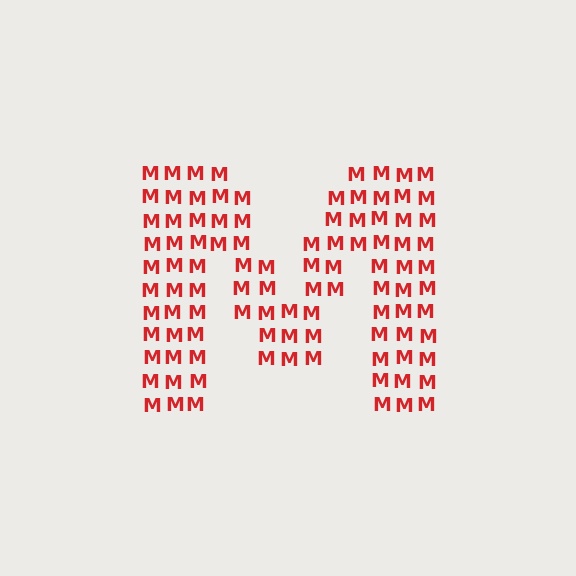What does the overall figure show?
The overall figure shows the letter M.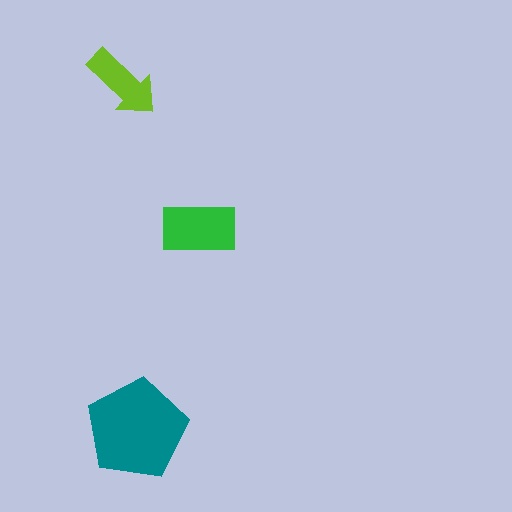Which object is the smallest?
The lime arrow.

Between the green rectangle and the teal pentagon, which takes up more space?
The teal pentagon.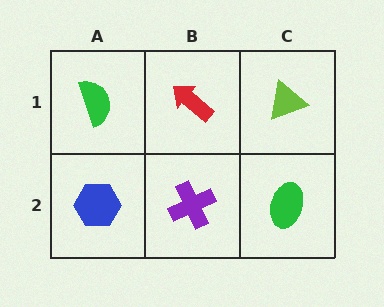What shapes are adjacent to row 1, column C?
A green ellipse (row 2, column C), a red arrow (row 1, column B).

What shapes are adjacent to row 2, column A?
A green semicircle (row 1, column A), a purple cross (row 2, column B).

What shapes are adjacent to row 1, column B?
A purple cross (row 2, column B), a green semicircle (row 1, column A), a lime triangle (row 1, column C).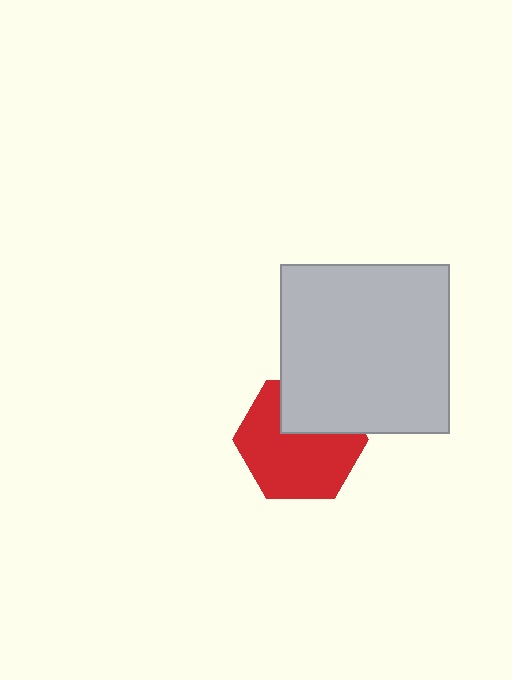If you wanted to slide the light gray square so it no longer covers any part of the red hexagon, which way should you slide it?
Slide it up — that is the most direct way to separate the two shapes.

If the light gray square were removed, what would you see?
You would see the complete red hexagon.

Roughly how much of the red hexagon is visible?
Most of it is visible (roughly 69%).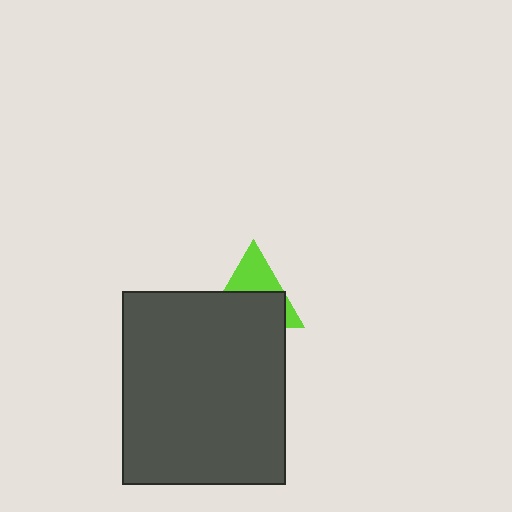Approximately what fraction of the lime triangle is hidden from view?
Roughly 58% of the lime triangle is hidden behind the dark gray rectangle.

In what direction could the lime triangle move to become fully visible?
The lime triangle could move up. That would shift it out from behind the dark gray rectangle entirely.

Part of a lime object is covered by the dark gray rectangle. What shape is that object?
It is a triangle.